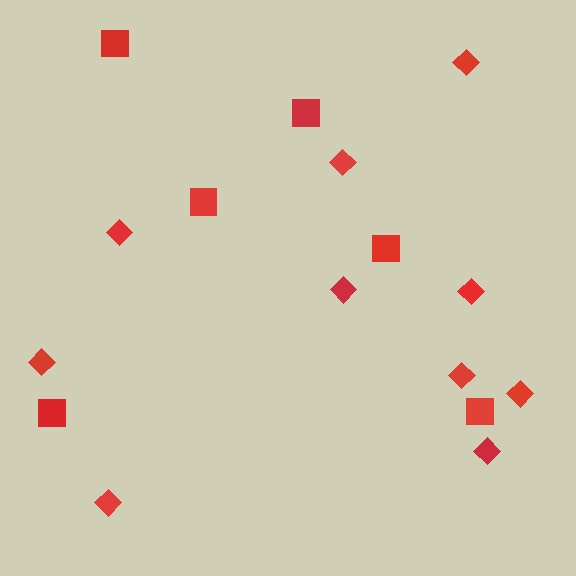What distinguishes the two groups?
There are 2 groups: one group of diamonds (10) and one group of squares (6).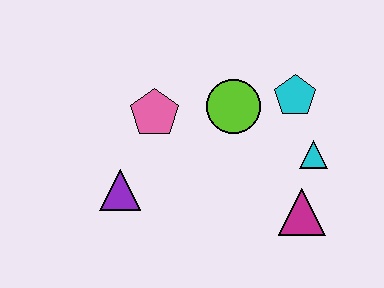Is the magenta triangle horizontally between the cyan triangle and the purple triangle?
Yes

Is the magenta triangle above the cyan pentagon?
No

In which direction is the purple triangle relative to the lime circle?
The purple triangle is to the left of the lime circle.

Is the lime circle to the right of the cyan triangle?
No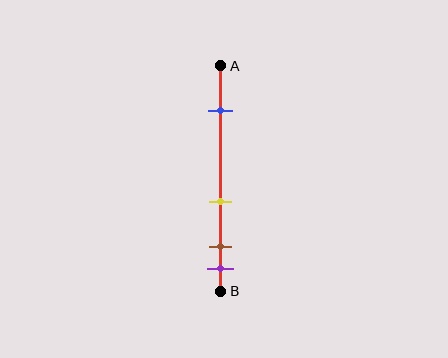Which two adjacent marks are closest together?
The brown and purple marks are the closest adjacent pair.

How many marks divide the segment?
There are 4 marks dividing the segment.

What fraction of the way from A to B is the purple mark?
The purple mark is approximately 90% (0.9) of the way from A to B.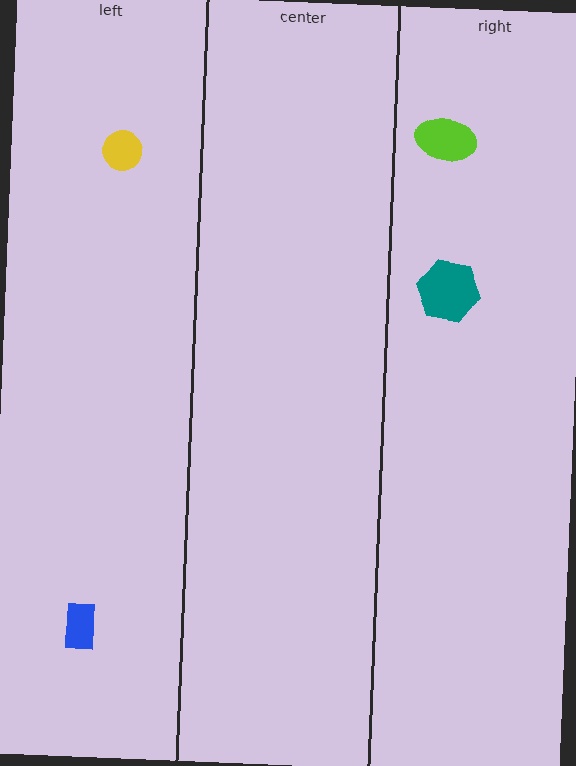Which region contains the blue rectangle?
The left region.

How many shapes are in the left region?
2.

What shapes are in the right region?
The teal hexagon, the lime ellipse.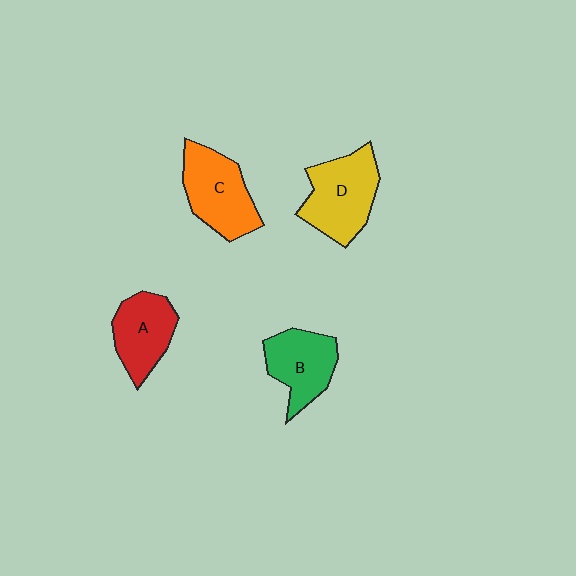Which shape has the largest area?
Shape D (yellow).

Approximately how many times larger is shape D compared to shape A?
Approximately 1.3 times.